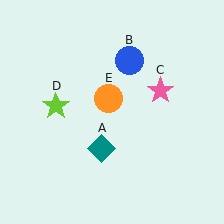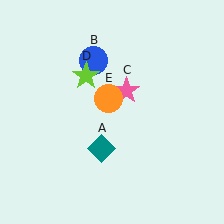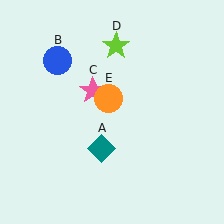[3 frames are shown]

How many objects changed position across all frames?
3 objects changed position: blue circle (object B), pink star (object C), lime star (object D).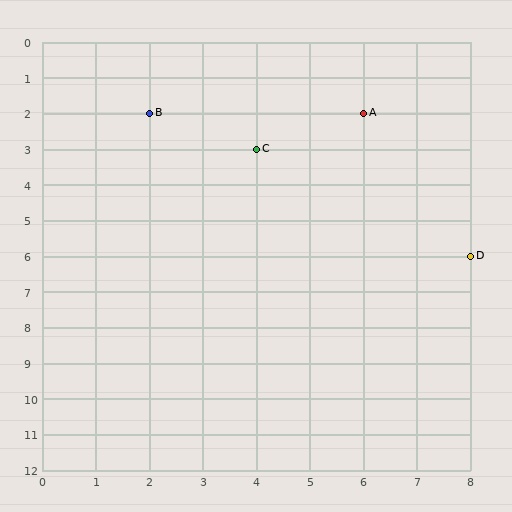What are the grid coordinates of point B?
Point B is at grid coordinates (2, 2).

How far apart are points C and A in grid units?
Points C and A are 2 columns and 1 row apart (about 2.2 grid units diagonally).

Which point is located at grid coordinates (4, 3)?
Point C is at (4, 3).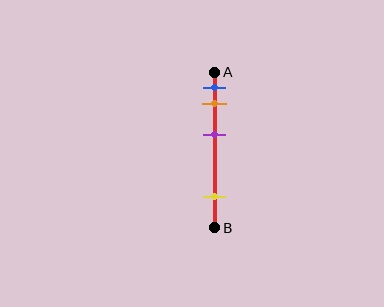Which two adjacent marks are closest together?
The blue and orange marks are the closest adjacent pair.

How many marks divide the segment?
There are 4 marks dividing the segment.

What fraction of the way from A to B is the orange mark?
The orange mark is approximately 20% (0.2) of the way from A to B.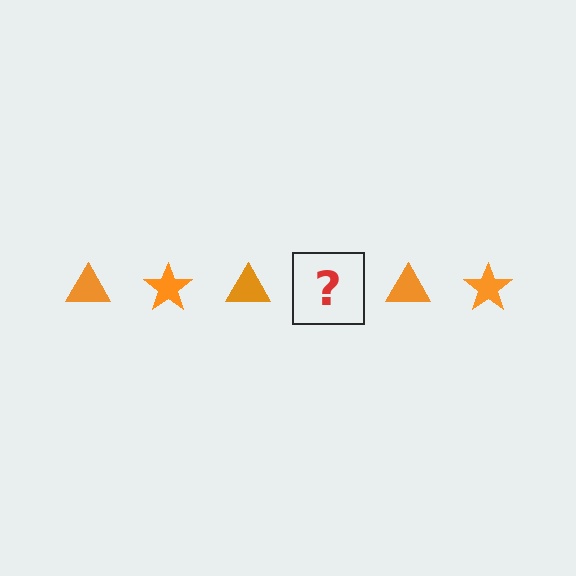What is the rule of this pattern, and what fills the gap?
The rule is that the pattern cycles through triangle, star shapes in orange. The gap should be filled with an orange star.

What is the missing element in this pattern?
The missing element is an orange star.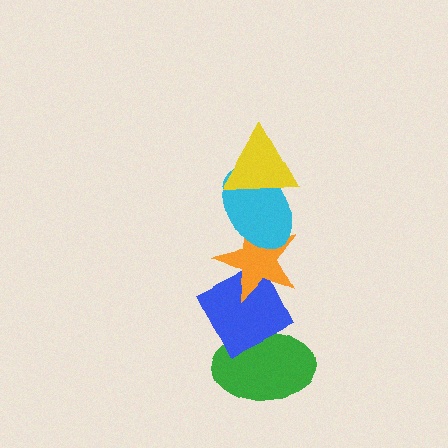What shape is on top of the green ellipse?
The blue diamond is on top of the green ellipse.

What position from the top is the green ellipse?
The green ellipse is 5th from the top.